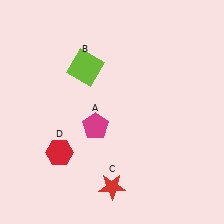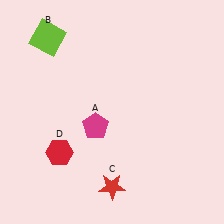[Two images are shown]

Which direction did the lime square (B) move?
The lime square (B) moved left.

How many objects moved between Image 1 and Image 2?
1 object moved between the two images.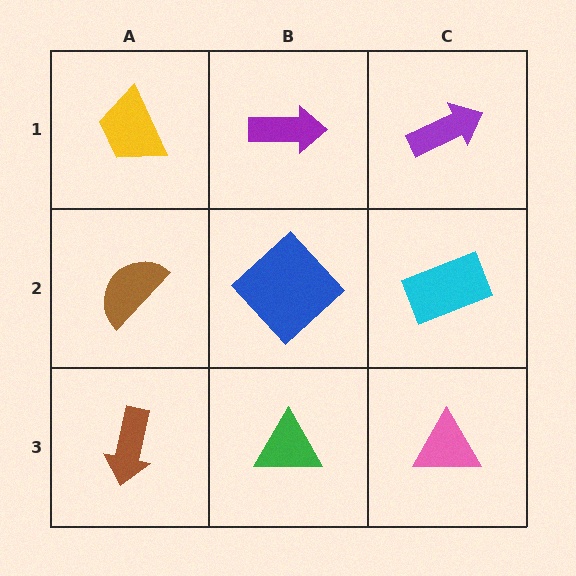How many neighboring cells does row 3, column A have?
2.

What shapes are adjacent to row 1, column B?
A blue diamond (row 2, column B), a yellow trapezoid (row 1, column A), a purple arrow (row 1, column C).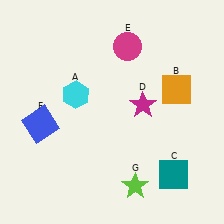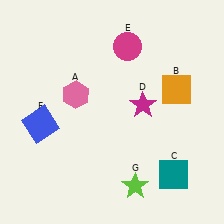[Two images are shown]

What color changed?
The hexagon (A) changed from cyan in Image 1 to pink in Image 2.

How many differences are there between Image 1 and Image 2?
There is 1 difference between the two images.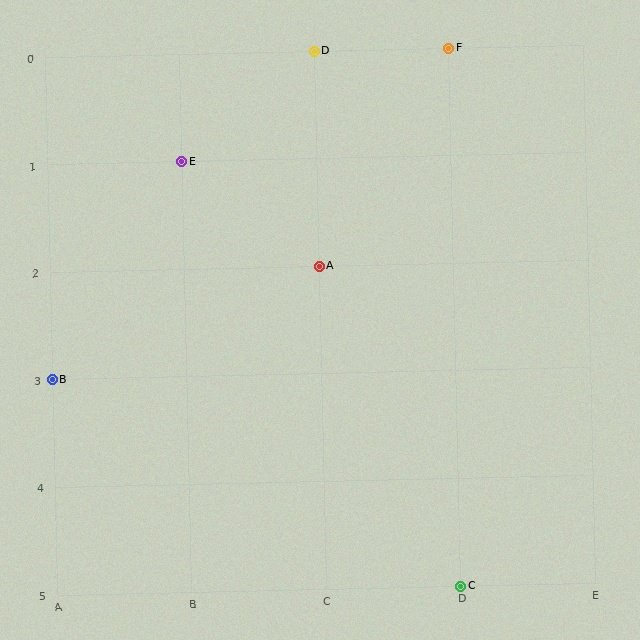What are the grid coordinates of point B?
Point B is at grid coordinates (A, 3).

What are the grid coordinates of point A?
Point A is at grid coordinates (C, 2).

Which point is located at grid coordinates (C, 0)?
Point D is at (C, 0).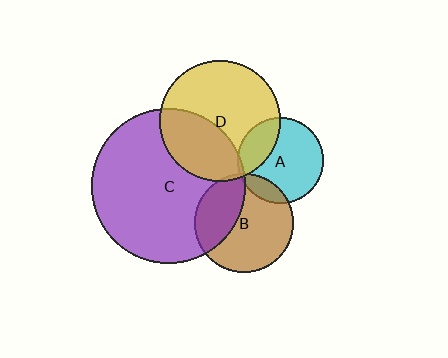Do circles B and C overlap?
Yes.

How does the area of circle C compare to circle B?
Approximately 2.4 times.